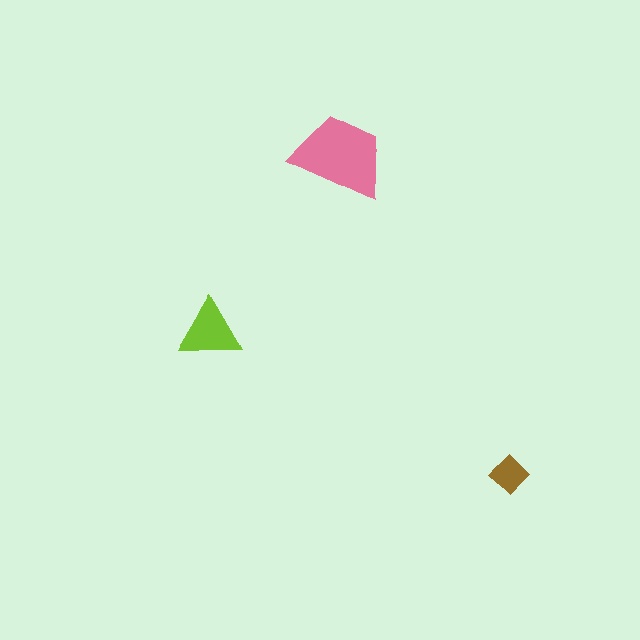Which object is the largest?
The pink trapezoid.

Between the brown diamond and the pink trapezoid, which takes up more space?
The pink trapezoid.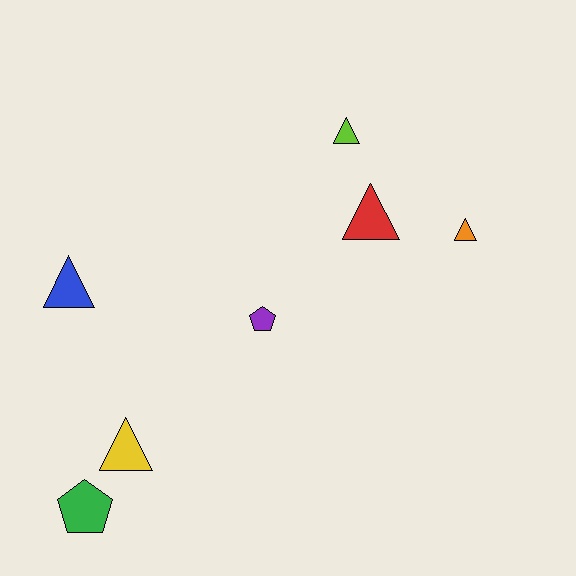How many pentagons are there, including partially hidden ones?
There are 2 pentagons.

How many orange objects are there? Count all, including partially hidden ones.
There is 1 orange object.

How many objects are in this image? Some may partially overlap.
There are 7 objects.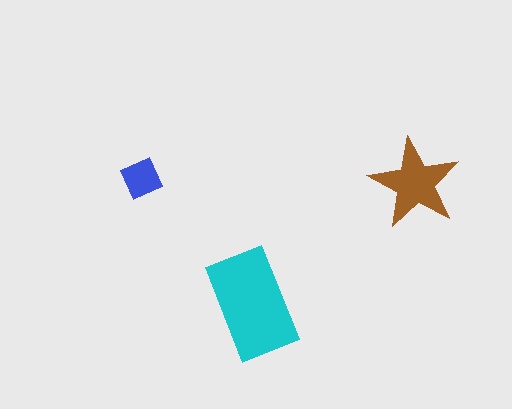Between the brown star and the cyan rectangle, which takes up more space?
The cyan rectangle.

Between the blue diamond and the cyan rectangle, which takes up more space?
The cyan rectangle.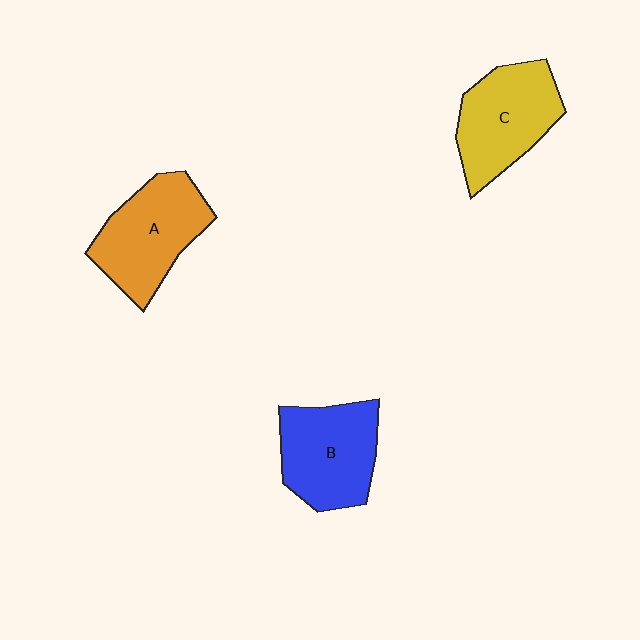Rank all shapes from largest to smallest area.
From largest to smallest: A (orange), C (yellow), B (blue).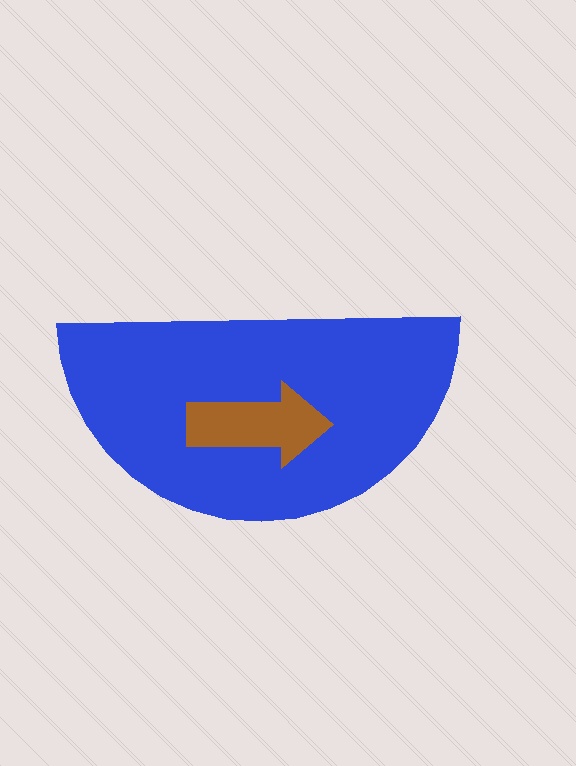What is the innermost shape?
The brown arrow.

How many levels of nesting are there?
2.